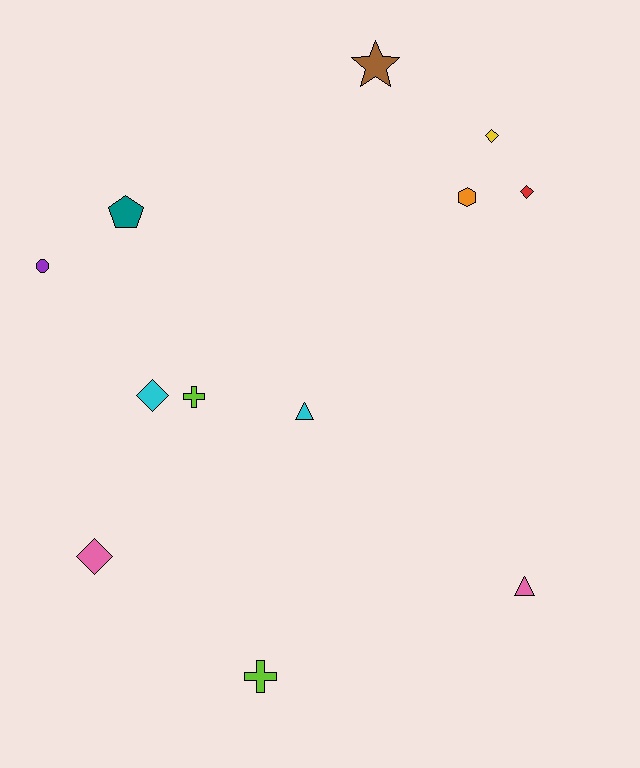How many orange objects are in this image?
There is 1 orange object.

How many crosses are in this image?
There are 2 crosses.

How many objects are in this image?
There are 12 objects.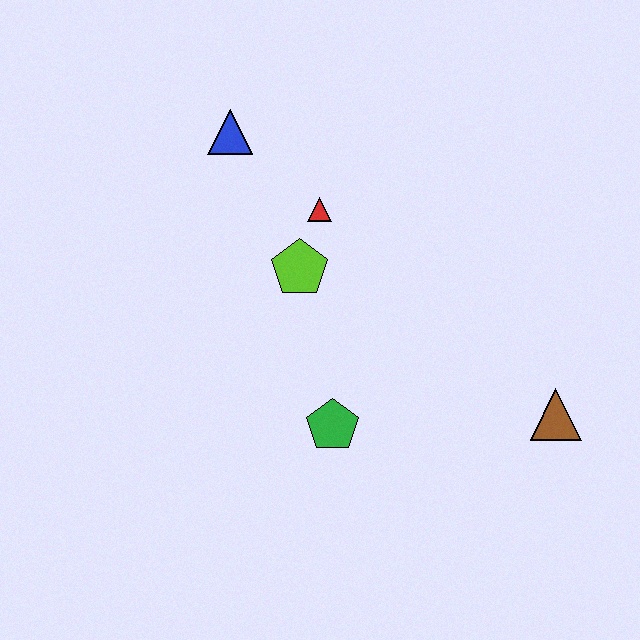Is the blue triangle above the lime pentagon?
Yes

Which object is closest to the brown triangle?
The green pentagon is closest to the brown triangle.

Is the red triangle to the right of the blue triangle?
Yes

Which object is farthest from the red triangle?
The brown triangle is farthest from the red triangle.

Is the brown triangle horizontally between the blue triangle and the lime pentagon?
No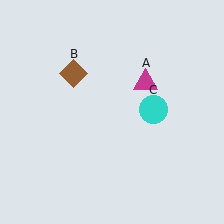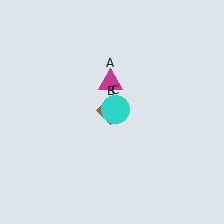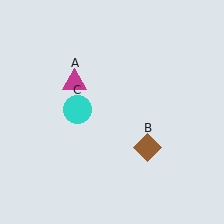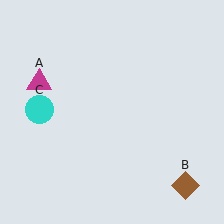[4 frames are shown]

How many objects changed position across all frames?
3 objects changed position: magenta triangle (object A), brown diamond (object B), cyan circle (object C).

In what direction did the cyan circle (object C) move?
The cyan circle (object C) moved left.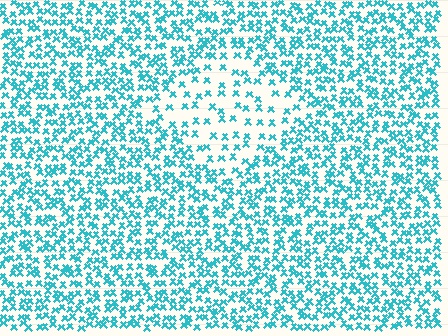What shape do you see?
I see a diamond.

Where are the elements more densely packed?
The elements are more densely packed outside the diamond boundary.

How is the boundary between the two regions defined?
The boundary is defined by a change in element density (approximately 2.3x ratio). All elements are the same color, size, and shape.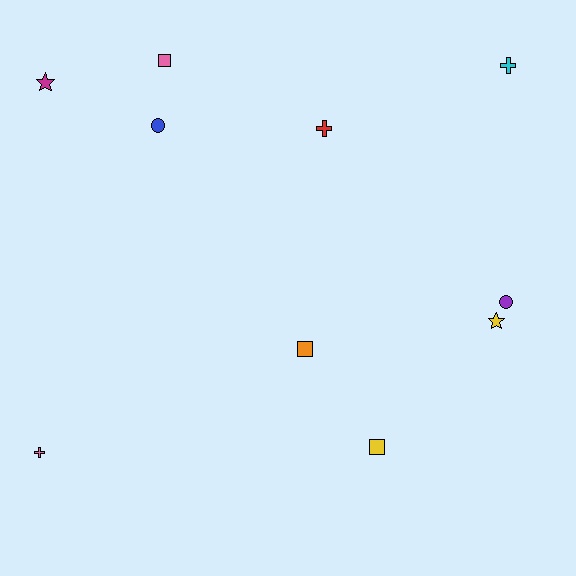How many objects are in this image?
There are 10 objects.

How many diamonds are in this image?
There are no diamonds.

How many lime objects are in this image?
There are no lime objects.